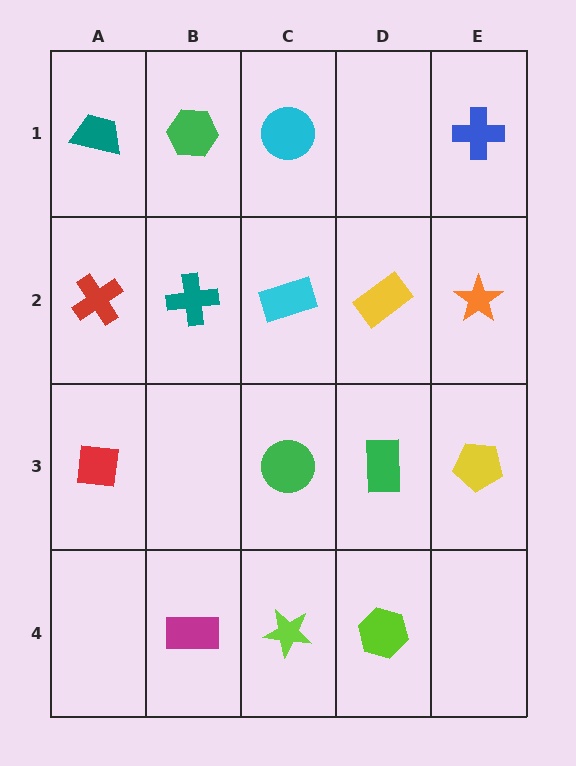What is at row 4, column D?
A lime hexagon.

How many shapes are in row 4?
3 shapes.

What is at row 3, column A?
A red square.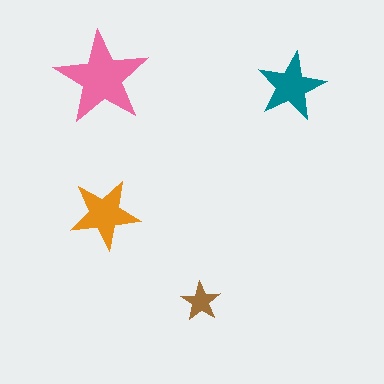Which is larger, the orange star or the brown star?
The orange one.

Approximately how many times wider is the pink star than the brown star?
About 2.5 times wider.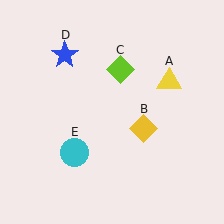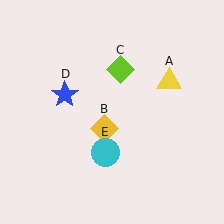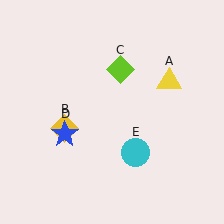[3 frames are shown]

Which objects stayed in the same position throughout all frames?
Yellow triangle (object A) and lime diamond (object C) remained stationary.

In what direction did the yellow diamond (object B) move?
The yellow diamond (object B) moved left.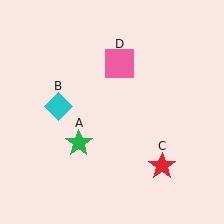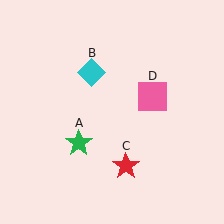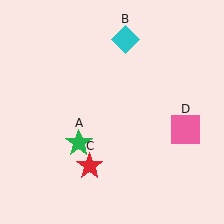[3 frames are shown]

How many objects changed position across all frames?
3 objects changed position: cyan diamond (object B), red star (object C), pink square (object D).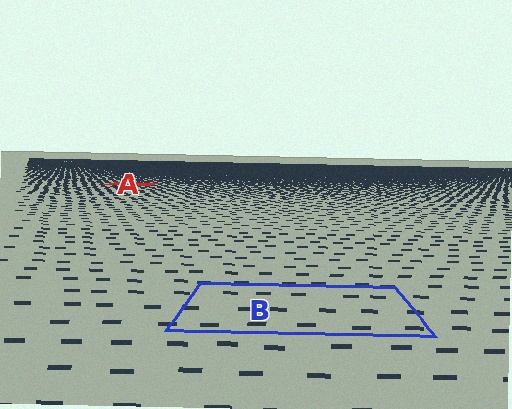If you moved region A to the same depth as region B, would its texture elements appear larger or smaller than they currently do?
They would appear larger. At a closer depth, the same texture elements are projected at a bigger on-screen size.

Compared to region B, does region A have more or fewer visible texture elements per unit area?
Region A has more texture elements per unit area — they are packed more densely because it is farther away.